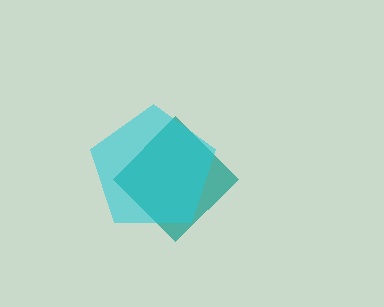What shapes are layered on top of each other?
The layered shapes are: a teal diamond, a cyan pentagon.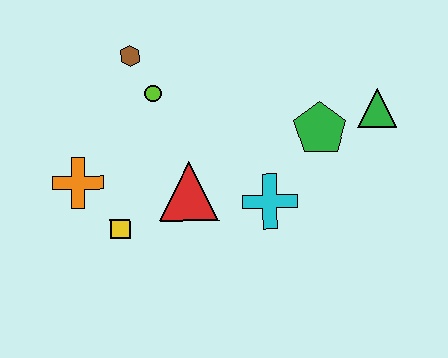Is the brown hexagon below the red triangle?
No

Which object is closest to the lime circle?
The brown hexagon is closest to the lime circle.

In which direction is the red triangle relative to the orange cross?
The red triangle is to the right of the orange cross.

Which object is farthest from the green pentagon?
The orange cross is farthest from the green pentagon.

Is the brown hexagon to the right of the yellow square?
Yes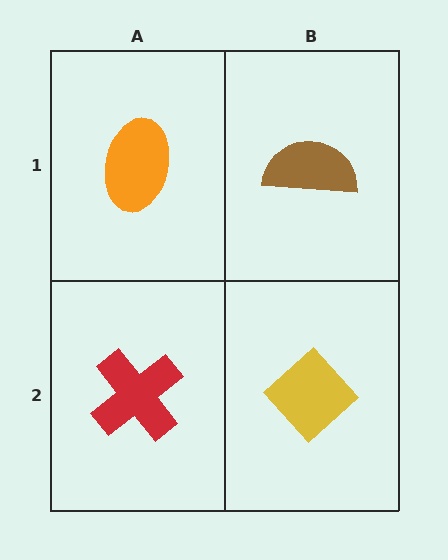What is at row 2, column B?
A yellow diamond.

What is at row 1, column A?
An orange ellipse.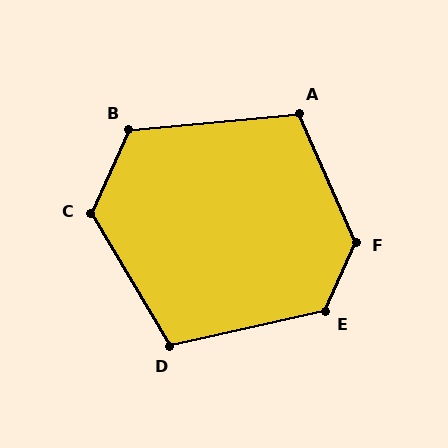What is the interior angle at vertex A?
Approximately 108 degrees (obtuse).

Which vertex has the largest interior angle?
F, at approximately 132 degrees.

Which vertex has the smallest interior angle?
D, at approximately 108 degrees.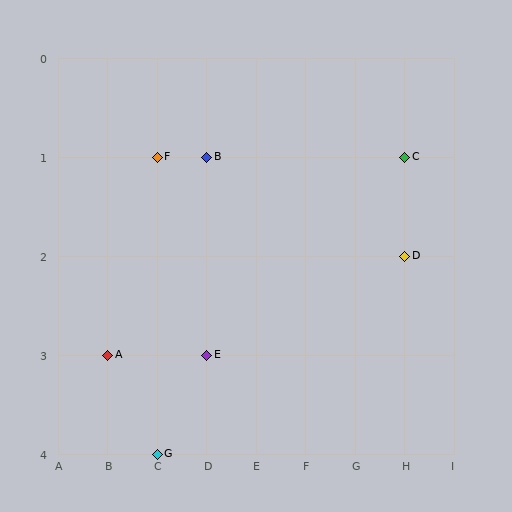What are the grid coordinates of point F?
Point F is at grid coordinates (C, 1).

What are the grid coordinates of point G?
Point G is at grid coordinates (C, 4).